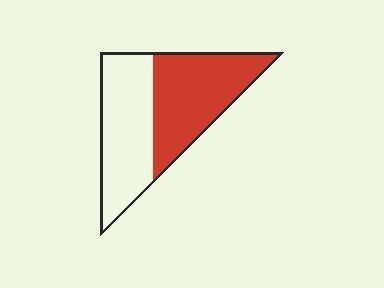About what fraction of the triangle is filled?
About one half (1/2).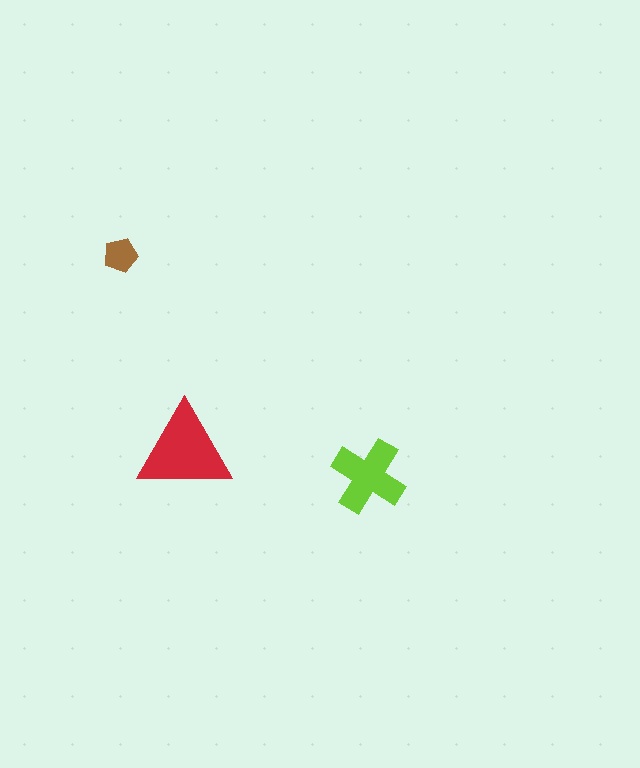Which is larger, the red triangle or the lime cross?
The red triangle.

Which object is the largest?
The red triangle.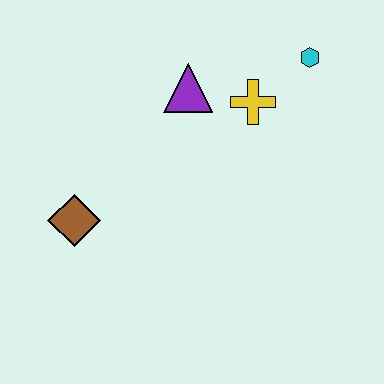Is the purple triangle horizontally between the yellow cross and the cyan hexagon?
No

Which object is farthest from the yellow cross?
The brown diamond is farthest from the yellow cross.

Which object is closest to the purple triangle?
The yellow cross is closest to the purple triangle.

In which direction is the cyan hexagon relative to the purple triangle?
The cyan hexagon is to the right of the purple triangle.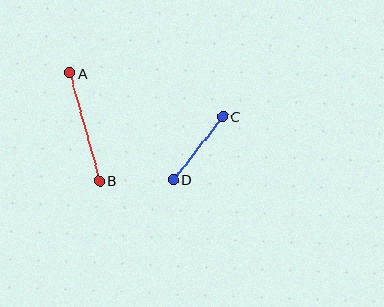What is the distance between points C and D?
The distance is approximately 80 pixels.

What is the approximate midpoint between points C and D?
The midpoint is at approximately (198, 148) pixels.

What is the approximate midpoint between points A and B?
The midpoint is at approximately (85, 127) pixels.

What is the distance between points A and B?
The distance is approximately 112 pixels.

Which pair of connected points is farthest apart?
Points A and B are farthest apart.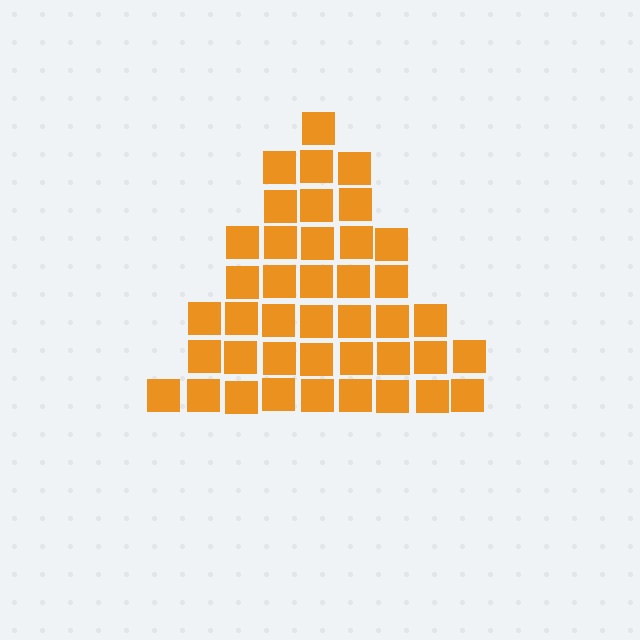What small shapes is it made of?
It is made of small squares.